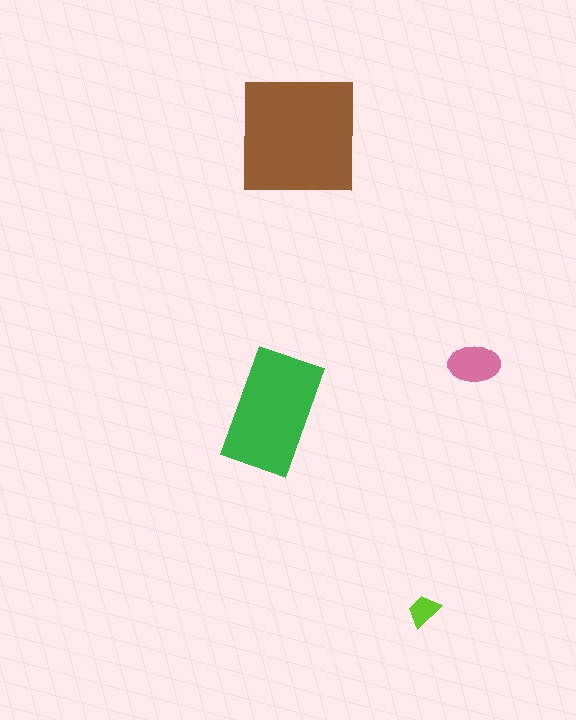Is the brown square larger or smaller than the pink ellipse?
Larger.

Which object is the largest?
The brown square.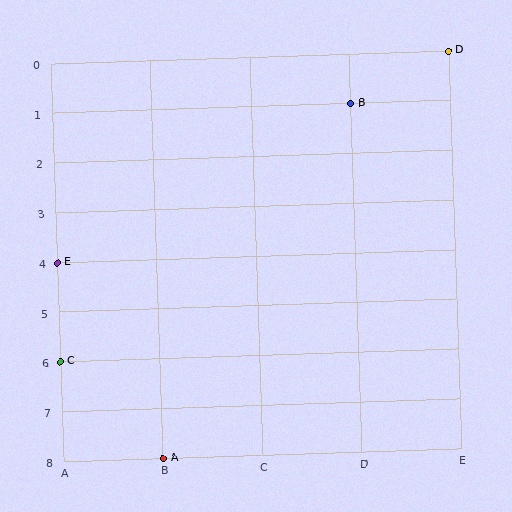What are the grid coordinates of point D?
Point D is at grid coordinates (E, 0).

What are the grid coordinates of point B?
Point B is at grid coordinates (D, 1).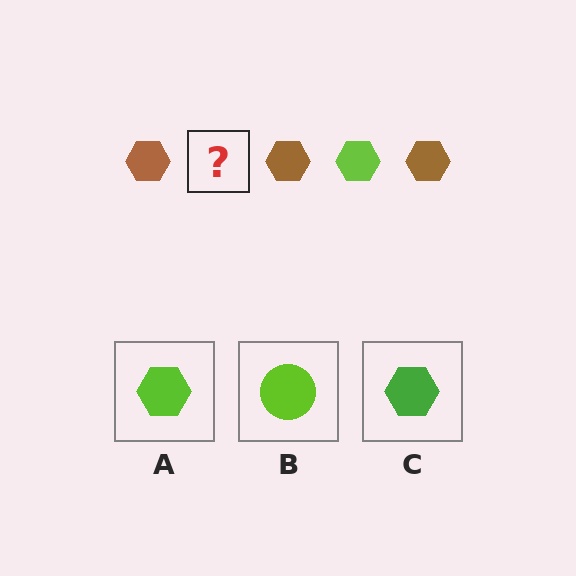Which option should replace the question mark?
Option A.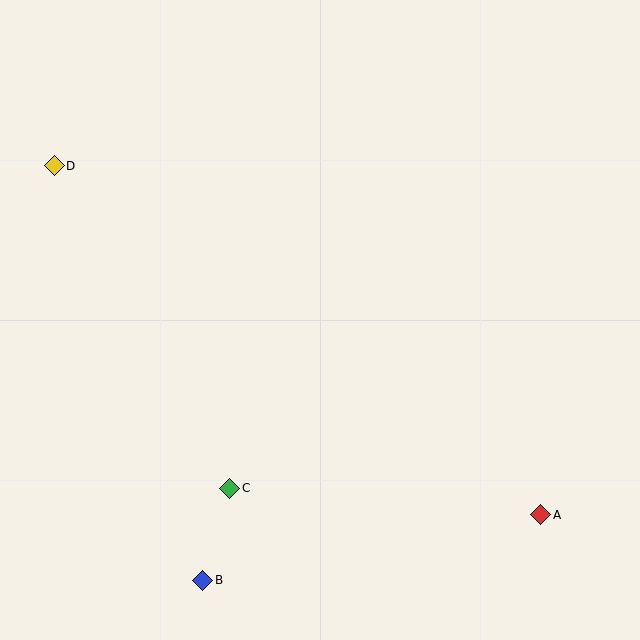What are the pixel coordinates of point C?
Point C is at (230, 488).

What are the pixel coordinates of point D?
Point D is at (54, 166).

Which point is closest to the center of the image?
Point C at (230, 488) is closest to the center.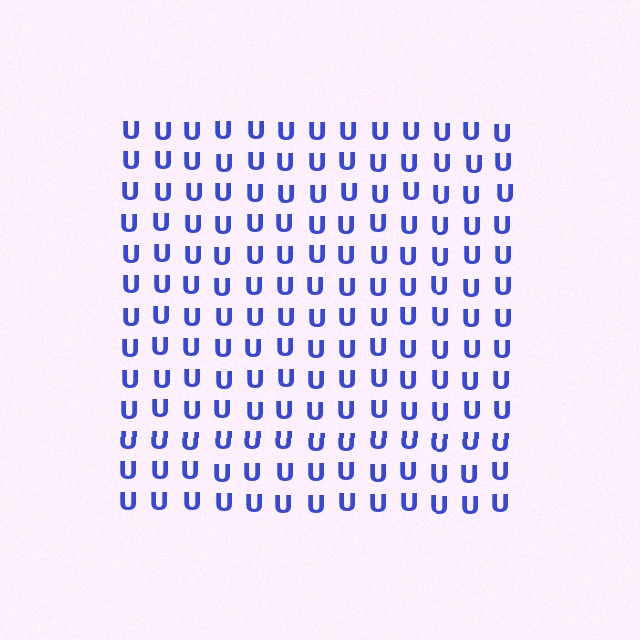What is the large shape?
The large shape is a square.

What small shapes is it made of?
It is made of small letter U's.